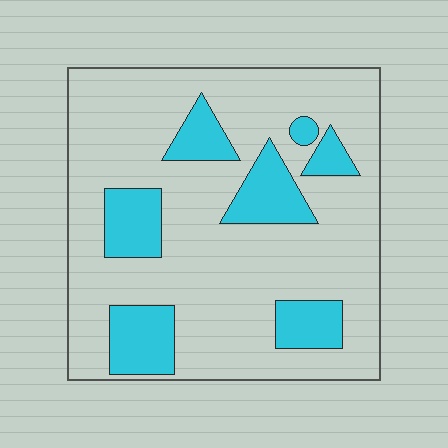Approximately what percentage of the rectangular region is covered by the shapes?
Approximately 20%.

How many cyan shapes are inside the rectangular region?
7.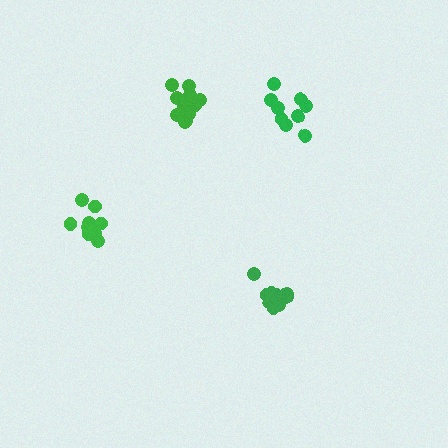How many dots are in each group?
Group 1: 12 dots, Group 2: 9 dots, Group 3: 9 dots, Group 4: 10 dots (40 total).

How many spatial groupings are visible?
There are 4 spatial groupings.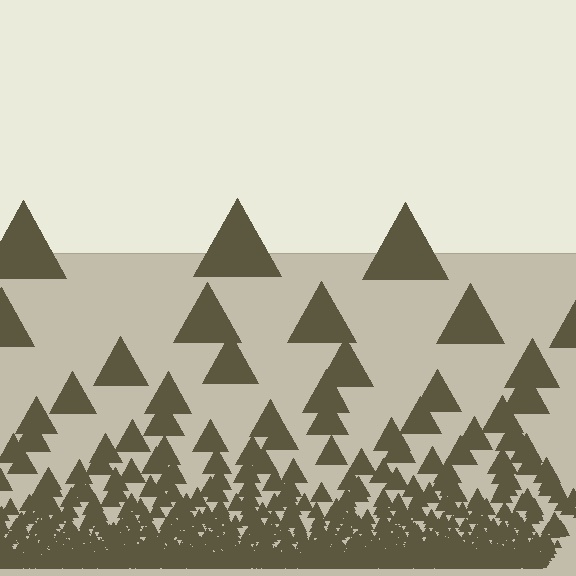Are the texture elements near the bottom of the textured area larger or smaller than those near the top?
Smaller. The gradient is inverted — elements near the bottom are smaller and denser.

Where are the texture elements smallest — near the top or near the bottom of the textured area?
Near the bottom.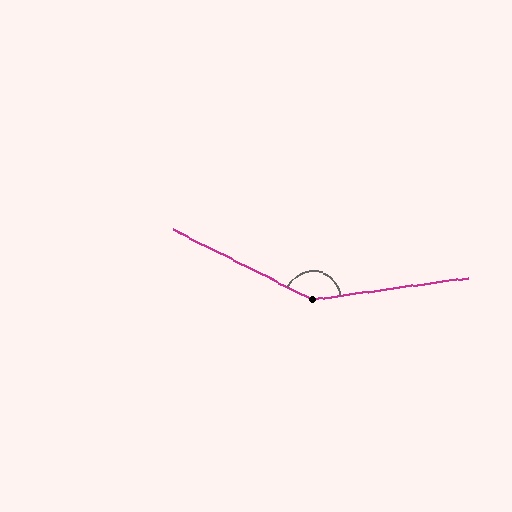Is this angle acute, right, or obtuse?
It is obtuse.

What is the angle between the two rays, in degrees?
Approximately 146 degrees.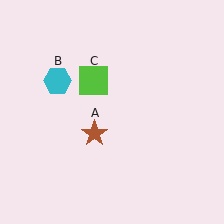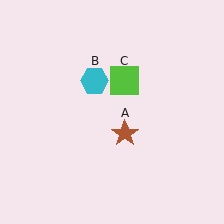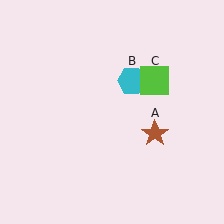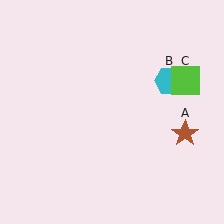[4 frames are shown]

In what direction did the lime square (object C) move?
The lime square (object C) moved right.